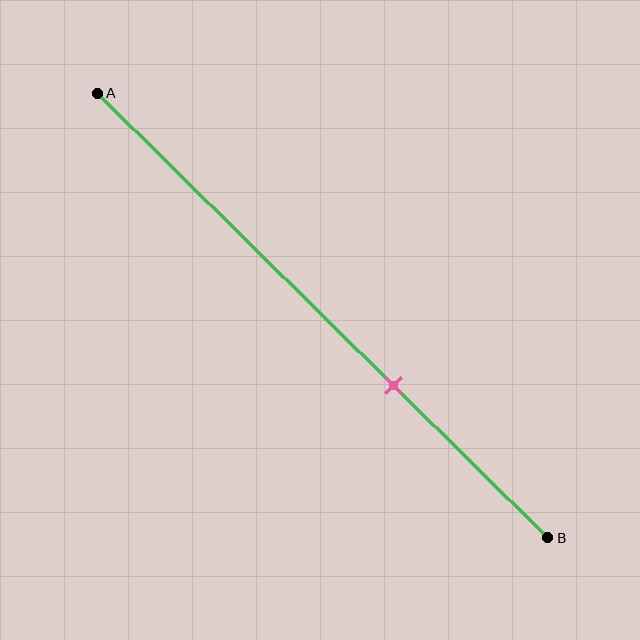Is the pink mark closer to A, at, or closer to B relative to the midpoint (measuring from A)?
The pink mark is closer to point B than the midpoint of segment AB.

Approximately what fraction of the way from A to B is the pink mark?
The pink mark is approximately 65% of the way from A to B.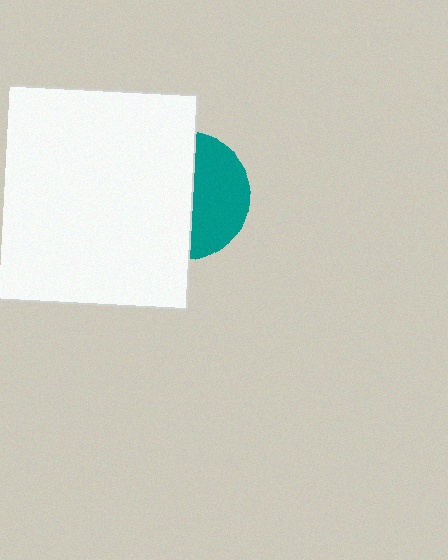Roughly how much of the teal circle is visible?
A small part of it is visible (roughly 42%).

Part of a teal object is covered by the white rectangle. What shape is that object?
It is a circle.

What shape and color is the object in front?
The object in front is a white rectangle.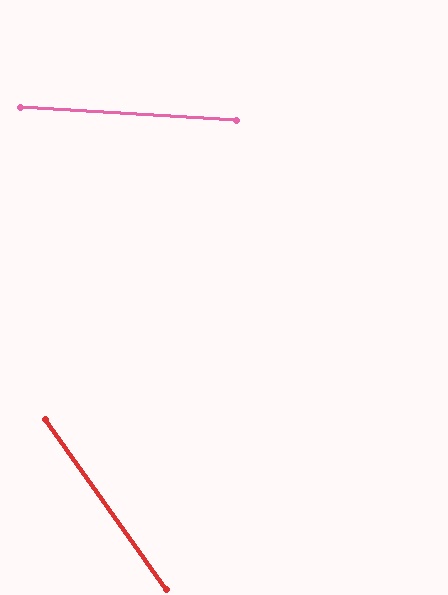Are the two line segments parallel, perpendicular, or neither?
Neither parallel nor perpendicular — they differ by about 51°.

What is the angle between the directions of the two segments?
Approximately 51 degrees.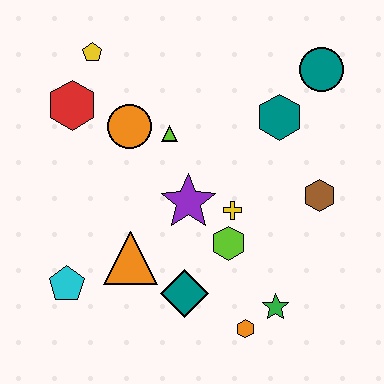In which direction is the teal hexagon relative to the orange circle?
The teal hexagon is to the right of the orange circle.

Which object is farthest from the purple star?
The teal circle is farthest from the purple star.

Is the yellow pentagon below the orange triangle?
No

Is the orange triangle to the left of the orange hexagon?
Yes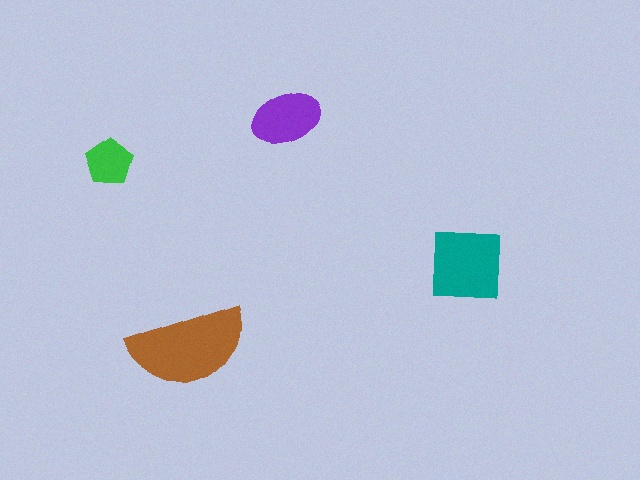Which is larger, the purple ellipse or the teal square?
The teal square.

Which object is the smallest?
The green pentagon.